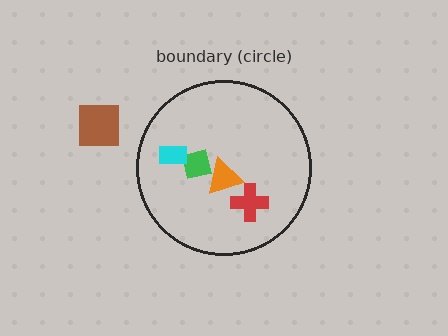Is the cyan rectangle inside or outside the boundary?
Inside.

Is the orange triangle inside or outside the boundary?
Inside.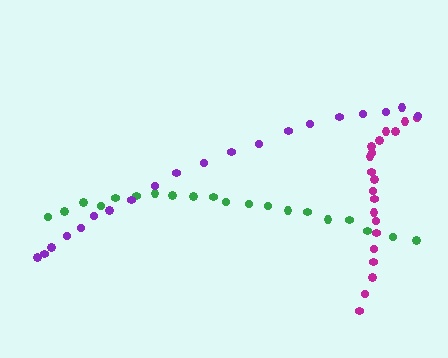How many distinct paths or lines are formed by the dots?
There are 3 distinct paths.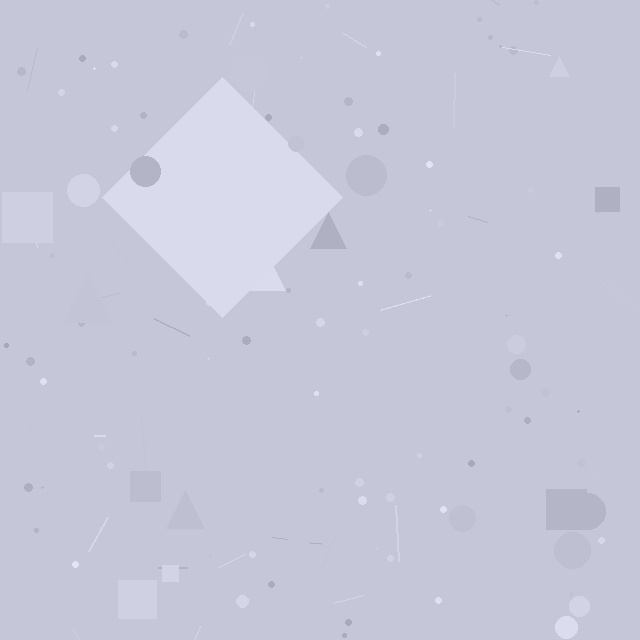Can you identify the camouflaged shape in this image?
The camouflaged shape is a diamond.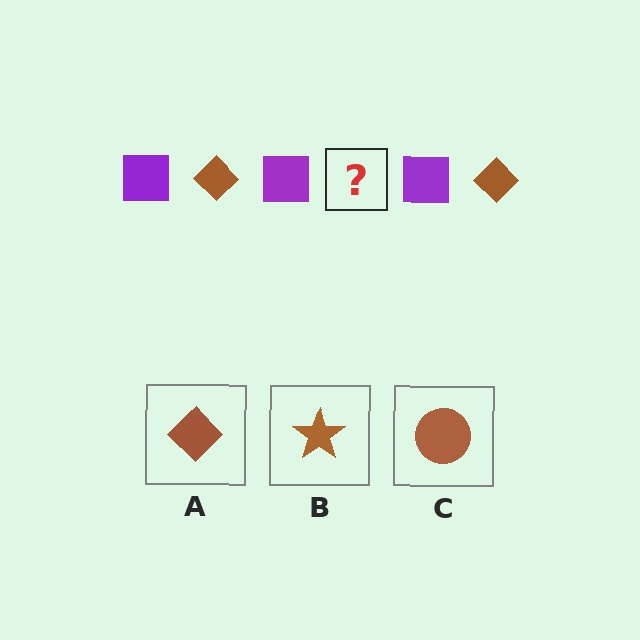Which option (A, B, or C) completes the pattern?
A.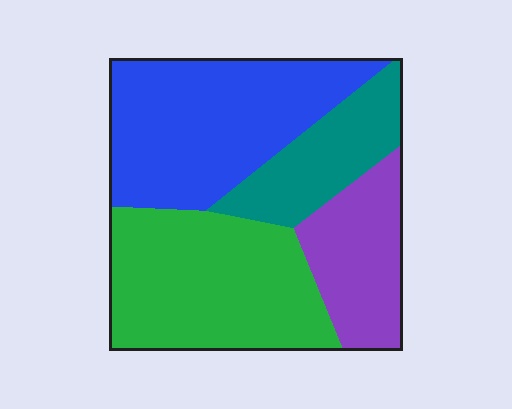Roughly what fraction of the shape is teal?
Teal covers 16% of the shape.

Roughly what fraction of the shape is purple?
Purple covers around 15% of the shape.